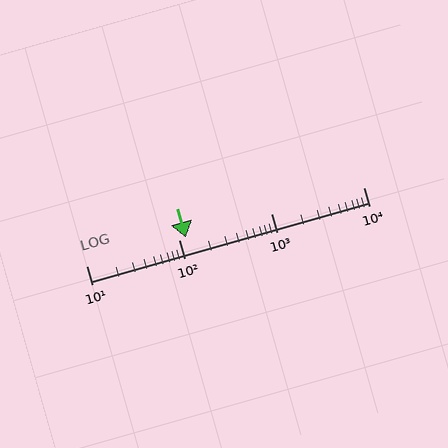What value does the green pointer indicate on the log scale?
The pointer indicates approximately 120.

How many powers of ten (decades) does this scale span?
The scale spans 3 decades, from 10 to 10000.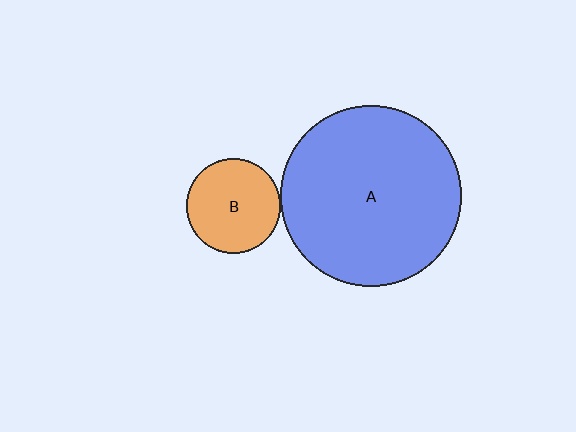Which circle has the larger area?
Circle A (blue).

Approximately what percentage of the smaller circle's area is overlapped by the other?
Approximately 5%.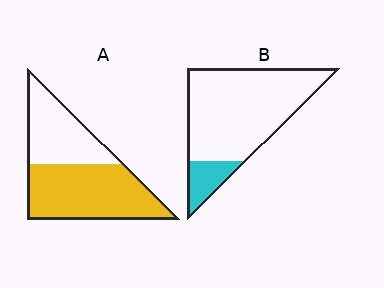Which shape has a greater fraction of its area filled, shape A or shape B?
Shape A.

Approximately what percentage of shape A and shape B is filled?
A is approximately 60% and B is approximately 15%.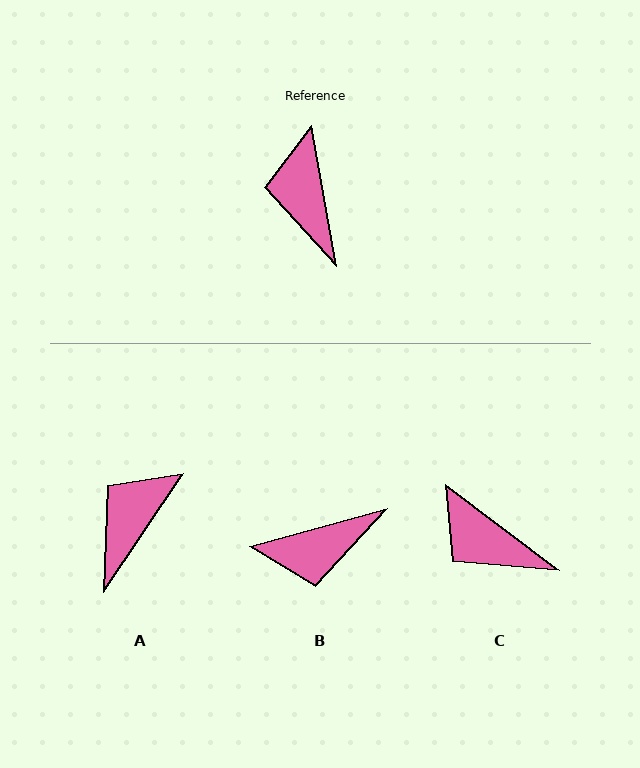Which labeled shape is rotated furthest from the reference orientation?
B, about 96 degrees away.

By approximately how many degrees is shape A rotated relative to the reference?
Approximately 44 degrees clockwise.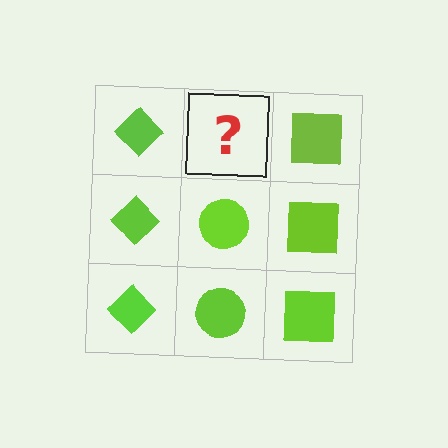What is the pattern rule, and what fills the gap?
The rule is that each column has a consistent shape. The gap should be filled with a lime circle.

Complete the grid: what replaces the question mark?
The question mark should be replaced with a lime circle.